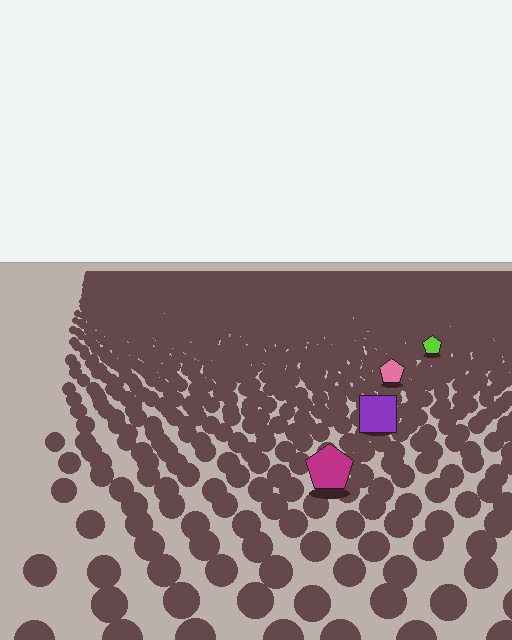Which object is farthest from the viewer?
The lime pentagon is farthest from the viewer. It appears smaller and the ground texture around it is denser.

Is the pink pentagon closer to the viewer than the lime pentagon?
Yes. The pink pentagon is closer — you can tell from the texture gradient: the ground texture is coarser near it.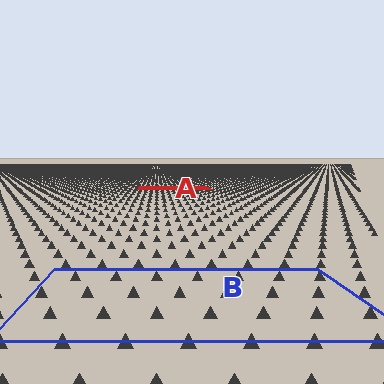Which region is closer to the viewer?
Region B is closer. The texture elements there are larger and more spread out.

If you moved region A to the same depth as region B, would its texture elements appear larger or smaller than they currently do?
They would appear larger. At a closer depth, the same texture elements are projected at a bigger on-screen size.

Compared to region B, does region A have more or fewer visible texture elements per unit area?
Region A has more texture elements per unit area — they are packed more densely because it is farther away.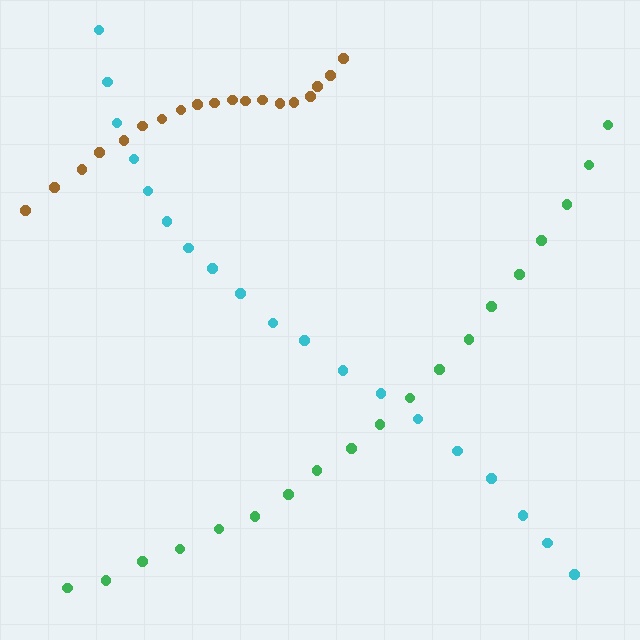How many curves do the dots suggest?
There are 3 distinct paths.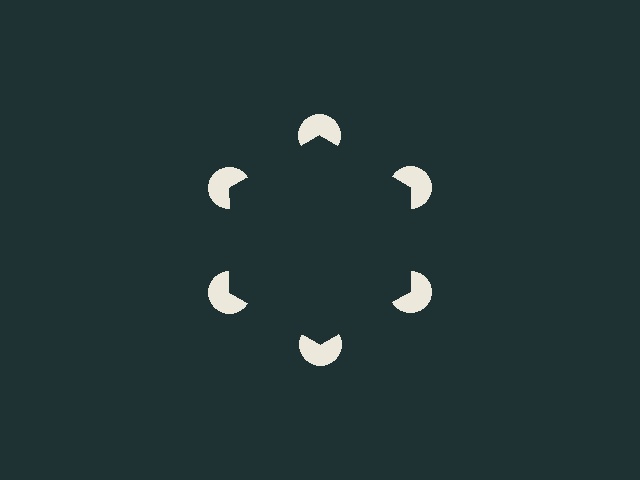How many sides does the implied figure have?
6 sides.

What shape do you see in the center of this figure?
An illusory hexagon — its edges are inferred from the aligned wedge cuts in the pac-man discs, not physically drawn.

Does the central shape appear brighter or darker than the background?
It typically appears slightly darker than the background, even though no actual brightness change is drawn.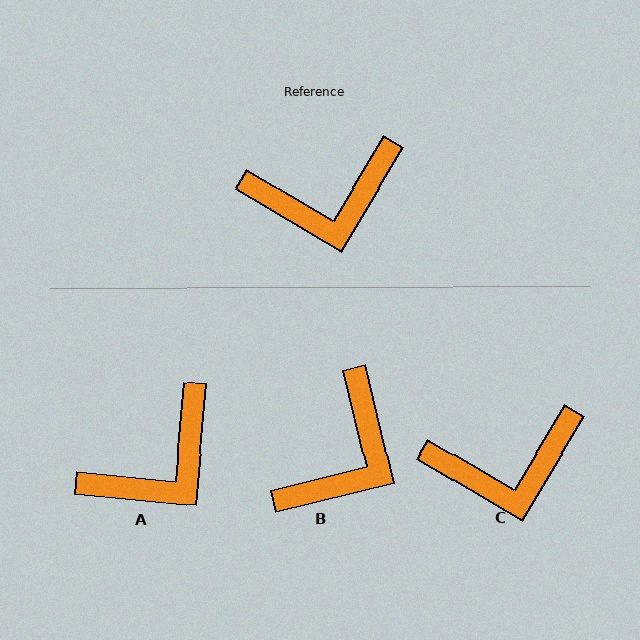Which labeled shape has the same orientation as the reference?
C.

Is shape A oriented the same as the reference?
No, it is off by about 26 degrees.